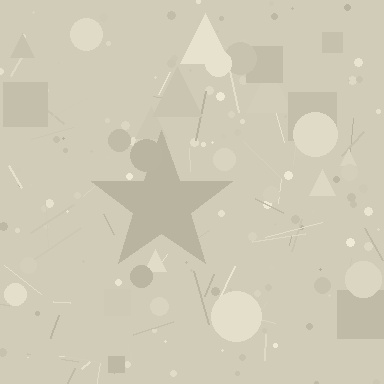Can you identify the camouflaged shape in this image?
The camouflaged shape is a star.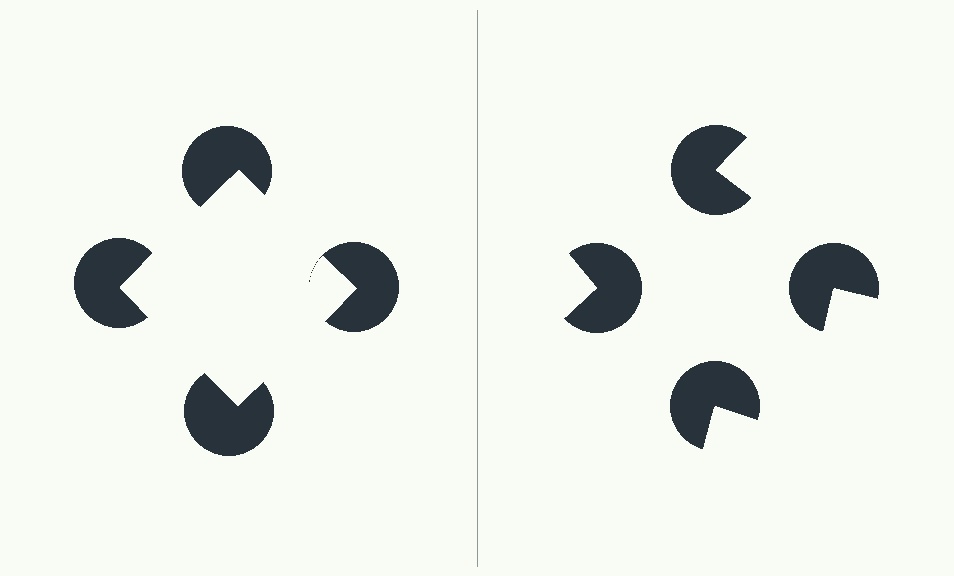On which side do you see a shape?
An illusory square appears on the left side. On the right side the wedge cuts are rotated, so no coherent shape forms.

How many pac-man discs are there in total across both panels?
8 — 4 on each side.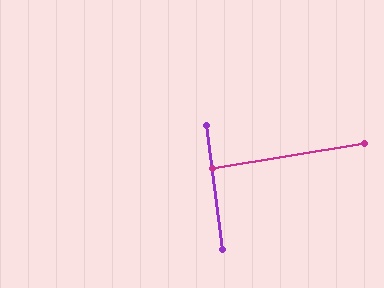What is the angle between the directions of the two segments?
Approximately 88 degrees.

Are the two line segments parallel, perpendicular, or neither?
Perpendicular — they meet at approximately 88°.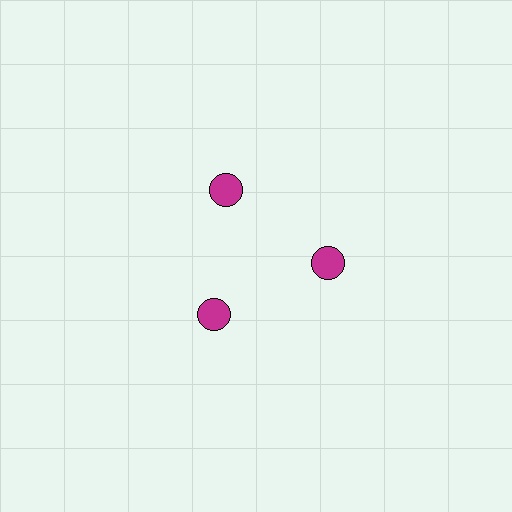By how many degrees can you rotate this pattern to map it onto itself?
The pattern maps onto itself every 120 degrees of rotation.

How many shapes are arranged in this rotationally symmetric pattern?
There are 3 shapes, arranged in 3 groups of 1.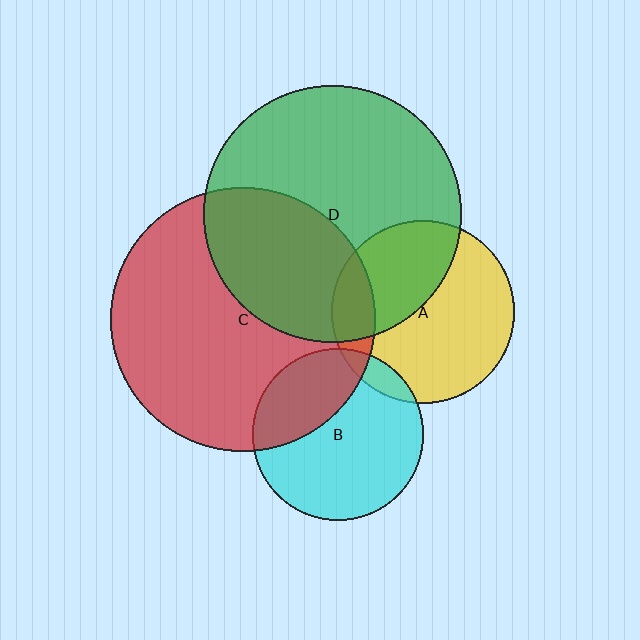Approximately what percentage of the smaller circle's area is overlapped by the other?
Approximately 30%.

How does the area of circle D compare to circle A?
Approximately 2.0 times.